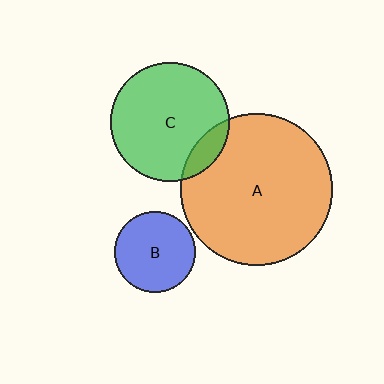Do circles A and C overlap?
Yes.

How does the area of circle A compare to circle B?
Approximately 3.6 times.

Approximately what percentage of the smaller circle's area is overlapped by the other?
Approximately 10%.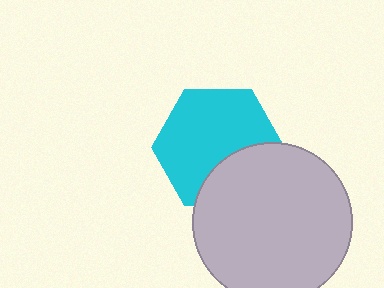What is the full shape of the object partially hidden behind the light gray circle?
The partially hidden object is a cyan hexagon.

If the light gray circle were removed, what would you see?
You would see the complete cyan hexagon.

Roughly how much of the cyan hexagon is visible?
Most of it is visible (roughly 70%).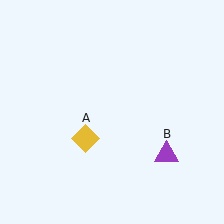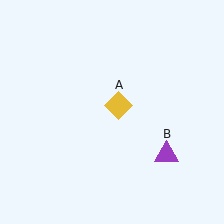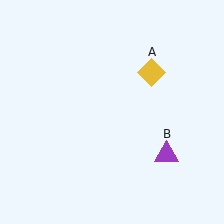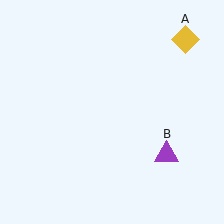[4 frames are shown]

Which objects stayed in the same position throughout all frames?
Purple triangle (object B) remained stationary.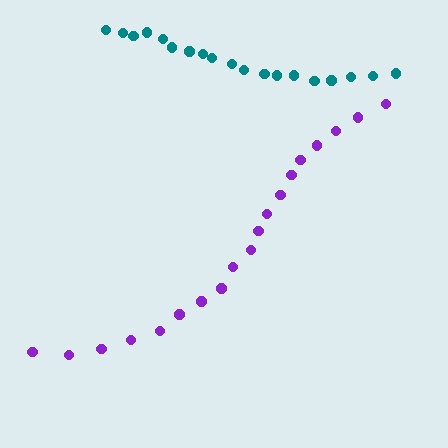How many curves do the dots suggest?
There are 2 distinct paths.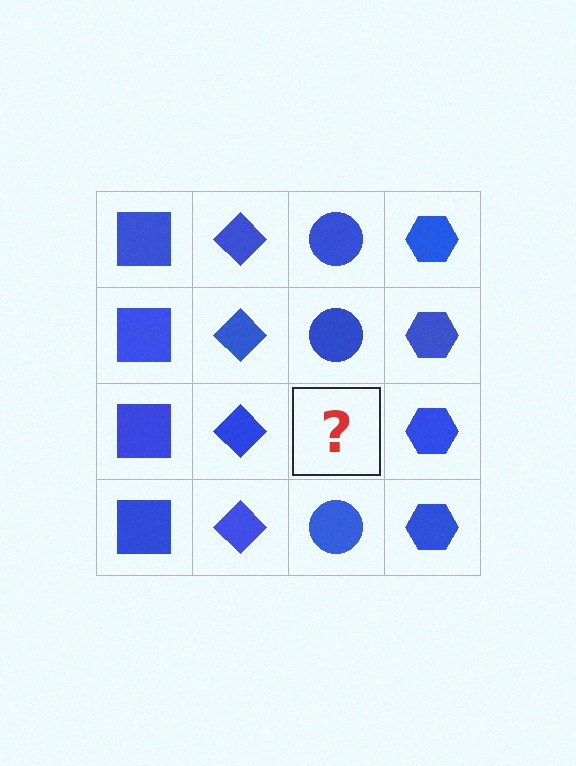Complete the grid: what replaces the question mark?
The question mark should be replaced with a blue circle.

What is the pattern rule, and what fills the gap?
The rule is that each column has a consistent shape. The gap should be filled with a blue circle.